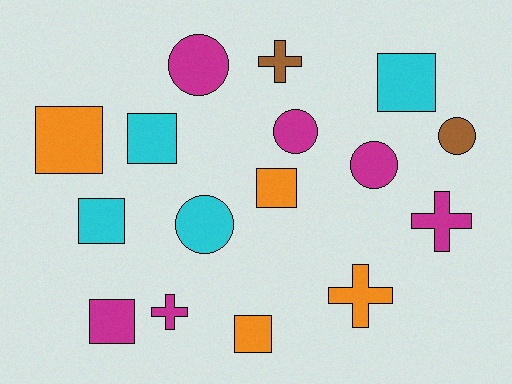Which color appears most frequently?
Magenta, with 6 objects.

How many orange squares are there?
There are 3 orange squares.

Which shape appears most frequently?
Square, with 7 objects.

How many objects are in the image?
There are 16 objects.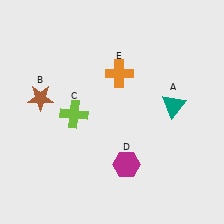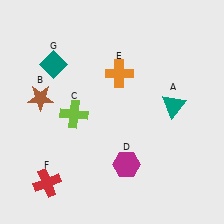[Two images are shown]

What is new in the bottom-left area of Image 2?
A red cross (F) was added in the bottom-left area of Image 2.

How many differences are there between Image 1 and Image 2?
There are 2 differences between the two images.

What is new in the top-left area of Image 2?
A teal diamond (G) was added in the top-left area of Image 2.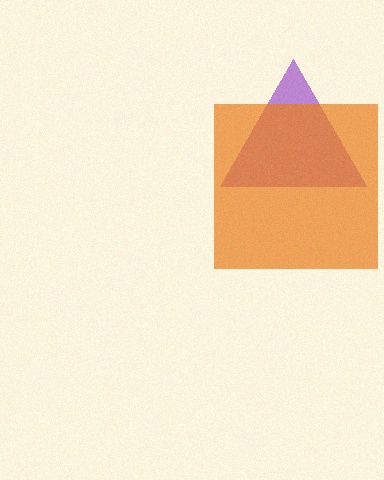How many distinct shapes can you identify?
There are 2 distinct shapes: a purple triangle, an orange square.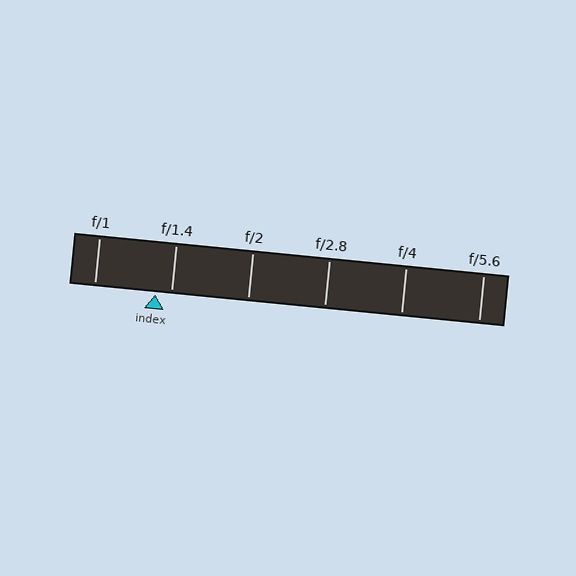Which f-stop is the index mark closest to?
The index mark is closest to f/1.4.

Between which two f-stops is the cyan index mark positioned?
The index mark is between f/1 and f/1.4.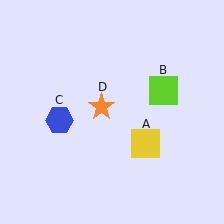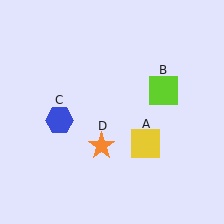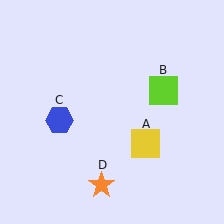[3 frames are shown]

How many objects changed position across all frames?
1 object changed position: orange star (object D).